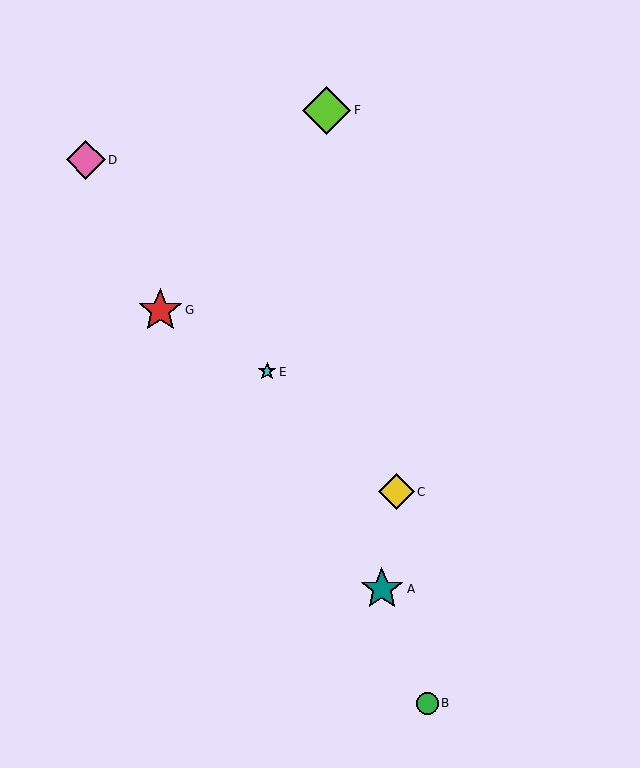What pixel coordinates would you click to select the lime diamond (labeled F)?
Click at (327, 110) to select the lime diamond F.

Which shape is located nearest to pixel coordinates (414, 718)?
The green circle (labeled B) at (427, 703) is nearest to that location.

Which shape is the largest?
The lime diamond (labeled F) is the largest.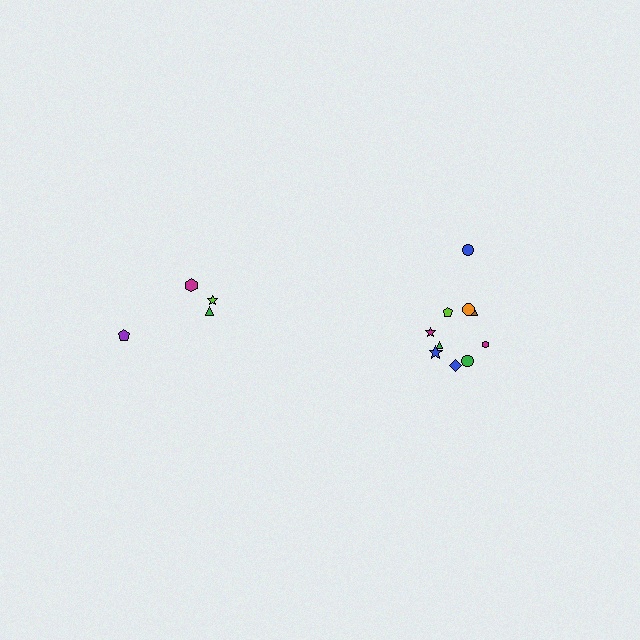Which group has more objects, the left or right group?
The right group.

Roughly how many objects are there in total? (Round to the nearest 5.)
Roughly 15 objects in total.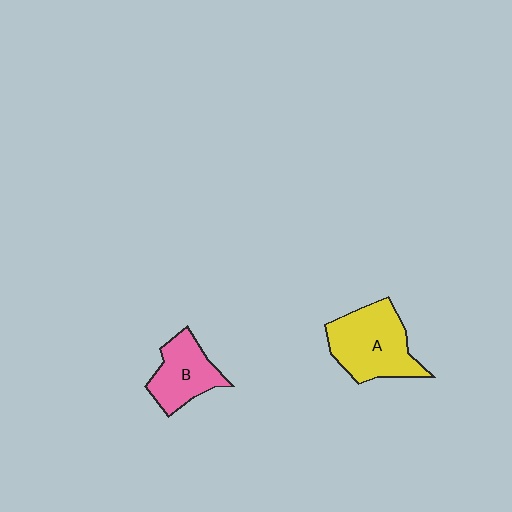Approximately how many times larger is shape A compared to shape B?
Approximately 1.4 times.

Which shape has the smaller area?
Shape B (pink).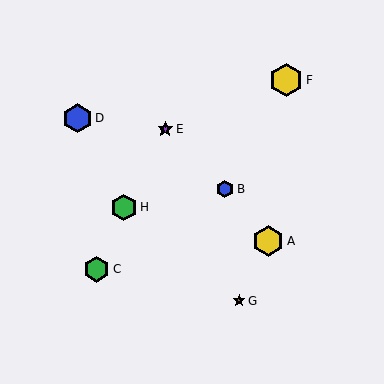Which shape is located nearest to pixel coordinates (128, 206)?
The green hexagon (labeled H) at (124, 207) is nearest to that location.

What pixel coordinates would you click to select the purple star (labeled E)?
Click at (165, 129) to select the purple star E.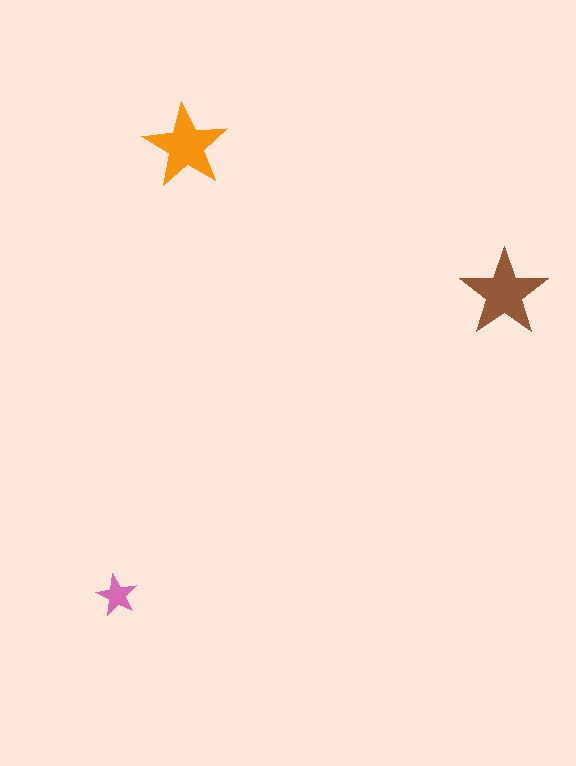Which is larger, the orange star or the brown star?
The brown one.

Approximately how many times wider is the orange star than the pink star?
About 2 times wider.